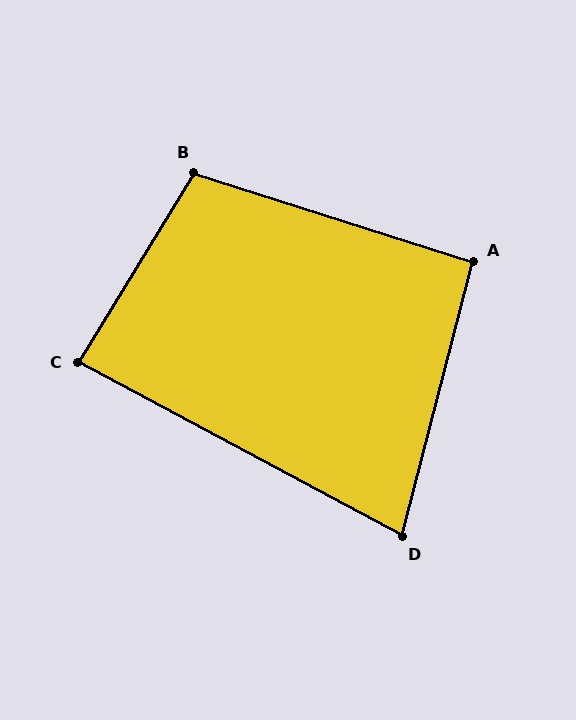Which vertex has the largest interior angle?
B, at approximately 104 degrees.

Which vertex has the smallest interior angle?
D, at approximately 76 degrees.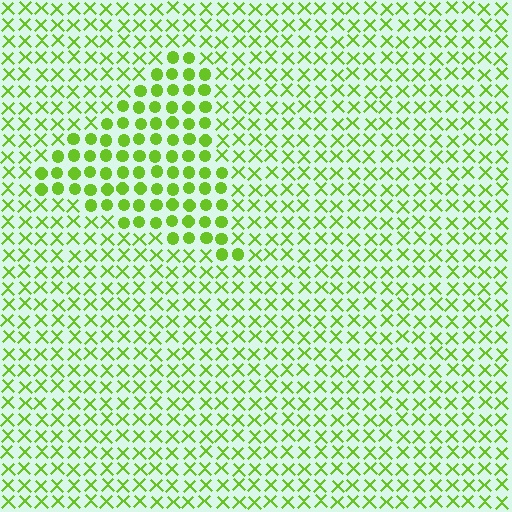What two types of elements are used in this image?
The image uses circles inside the triangle region and X marks outside it.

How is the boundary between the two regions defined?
The boundary is defined by a change in element shape: circles inside vs. X marks outside. All elements share the same color and spacing.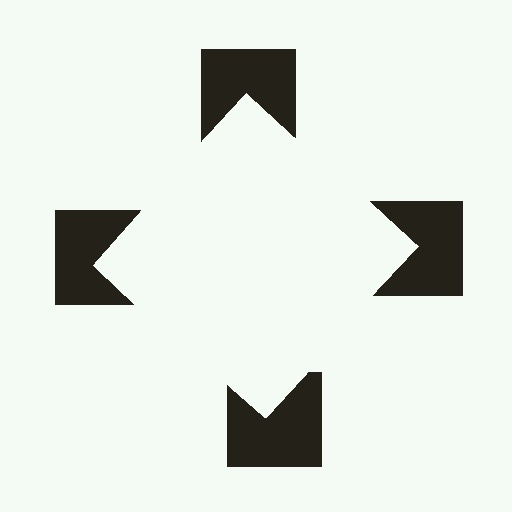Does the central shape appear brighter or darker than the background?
It typically appears slightly brighter than the background, even though no actual brightness change is drawn.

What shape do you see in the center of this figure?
An illusory square — its edges are inferred from the aligned wedge cuts in the notched squares, not physically drawn.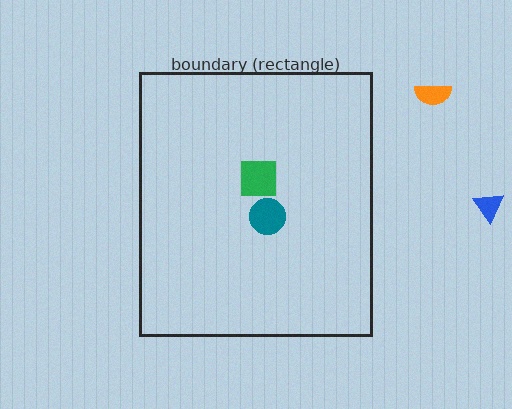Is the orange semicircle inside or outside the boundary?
Outside.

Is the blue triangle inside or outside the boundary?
Outside.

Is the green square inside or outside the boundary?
Inside.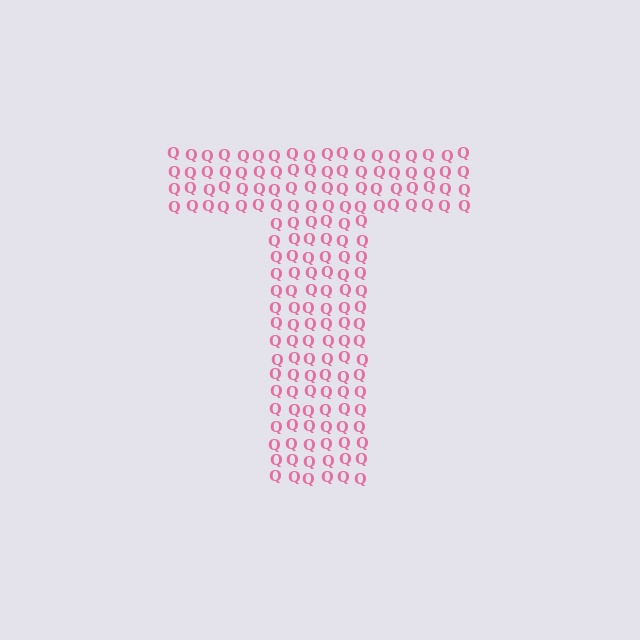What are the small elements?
The small elements are letter Q's.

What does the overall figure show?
The overall figure shows the letter T.